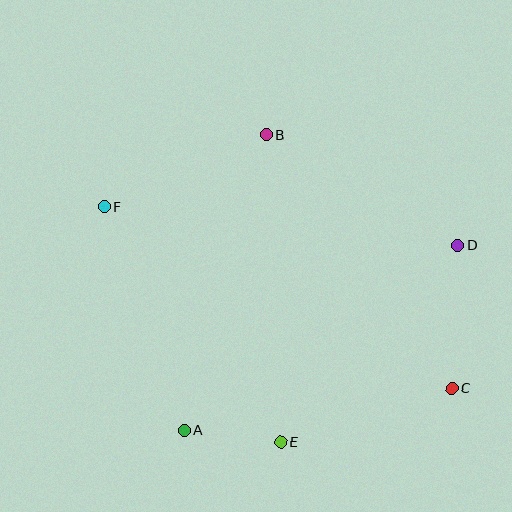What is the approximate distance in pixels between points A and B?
The distance between A and B is approximately 306 pixels.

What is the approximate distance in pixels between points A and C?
The distance between A and C is approximately 271 pixels.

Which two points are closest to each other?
Points A and E are closest to each other.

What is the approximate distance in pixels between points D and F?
The distance between D and F is approximately 356 pixels.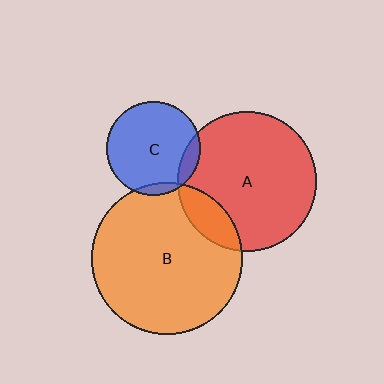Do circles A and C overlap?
Yes.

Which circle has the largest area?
Circle B (orange).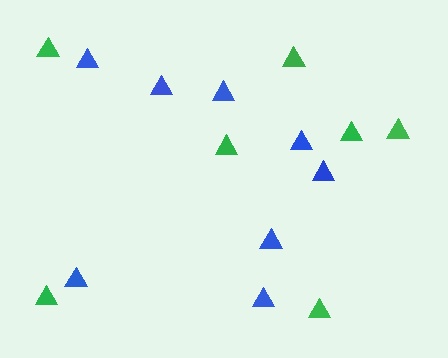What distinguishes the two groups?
There are 2 groups: one group of green triangles (7) and one group of blue triangles (8).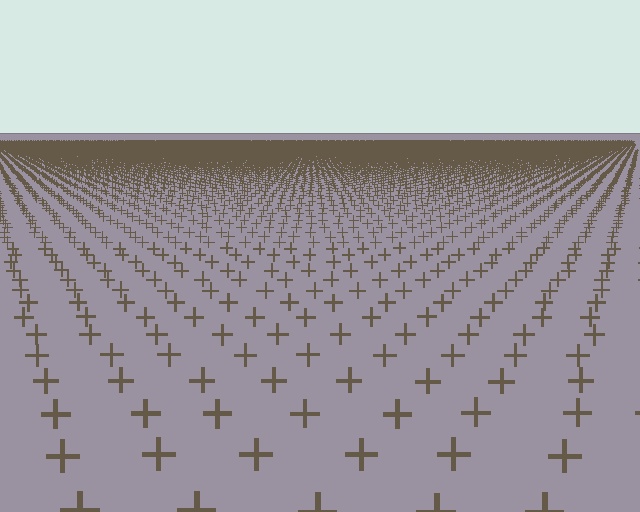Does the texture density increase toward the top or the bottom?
Density increases toward the top.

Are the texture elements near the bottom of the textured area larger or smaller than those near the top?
Larger. Near the bottom, elements are closer to the viewer and appear at a bigger on-screen size.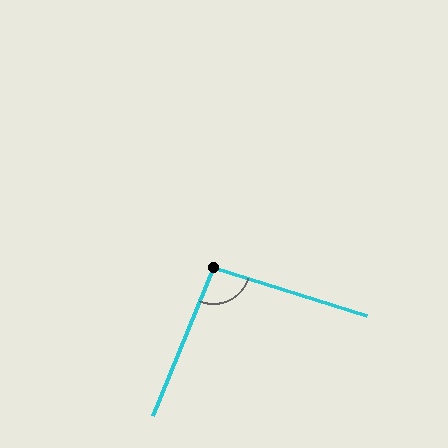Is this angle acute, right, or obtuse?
It is approximately a right angle.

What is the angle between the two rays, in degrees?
Approximately 95 degrees.